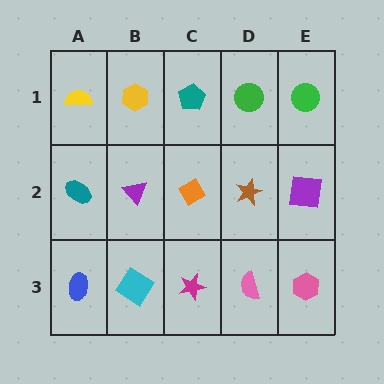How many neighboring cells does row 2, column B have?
4.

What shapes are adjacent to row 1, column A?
A teal ellipse (row 2, column A), a yellow hexagon (row 1, column B).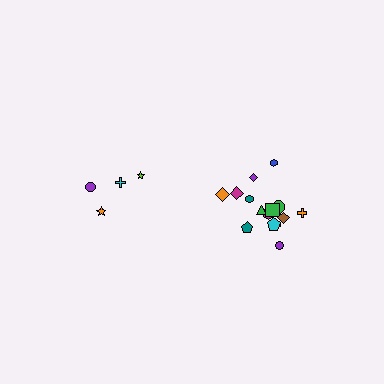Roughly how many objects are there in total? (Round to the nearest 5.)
Roughly 20 objects in total.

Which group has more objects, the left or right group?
The right group.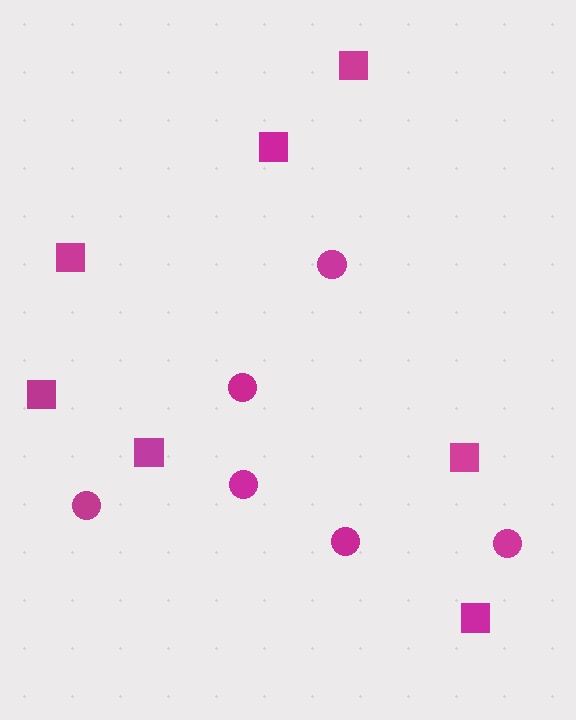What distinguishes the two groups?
There are 2 groups: one group of squares (7) and one group of circles (6).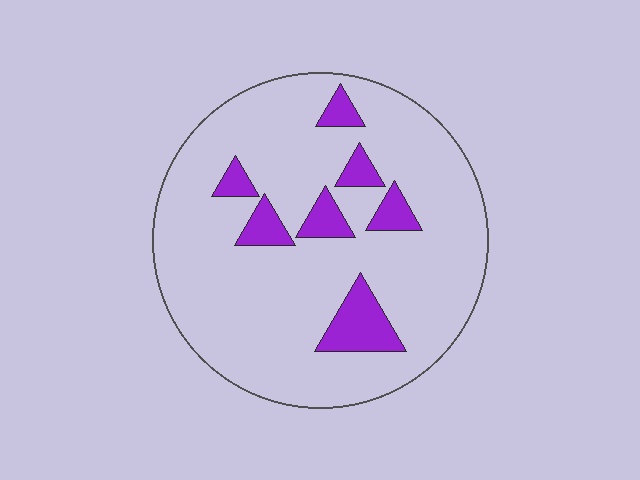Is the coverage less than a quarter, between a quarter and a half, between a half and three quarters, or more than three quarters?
Less than a quarter.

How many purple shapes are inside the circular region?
7.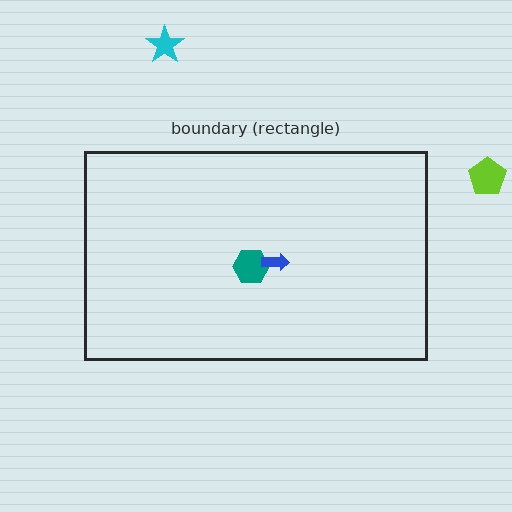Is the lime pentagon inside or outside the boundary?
Outside.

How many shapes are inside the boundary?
2 inside, 2 outside.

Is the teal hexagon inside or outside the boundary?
Inside.